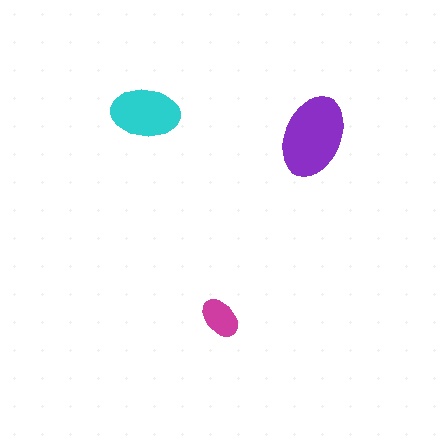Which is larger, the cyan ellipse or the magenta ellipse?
The cyan one.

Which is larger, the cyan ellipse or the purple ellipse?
The purple one.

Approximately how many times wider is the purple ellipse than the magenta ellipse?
About 2 times wider.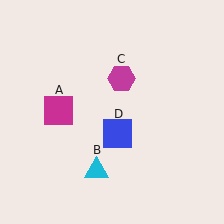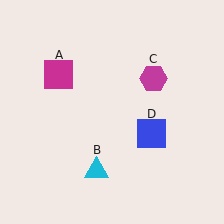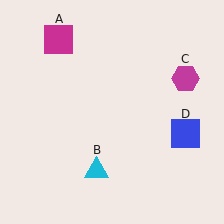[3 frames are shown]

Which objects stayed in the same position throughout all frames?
Cyan triangle (object B) remained stationary.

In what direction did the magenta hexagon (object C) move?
The magenta hexagon (object C) moved right.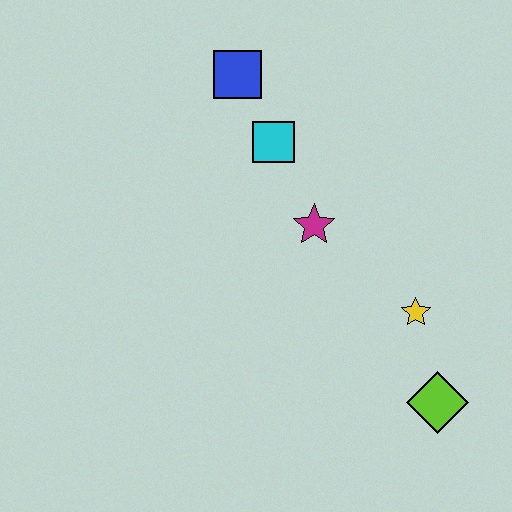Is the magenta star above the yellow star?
Yes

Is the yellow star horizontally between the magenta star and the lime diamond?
Yes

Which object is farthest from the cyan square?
The lime diamond is farthest from the cyan square.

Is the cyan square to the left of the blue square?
No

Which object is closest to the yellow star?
The lime diamond is closest to the yellow star.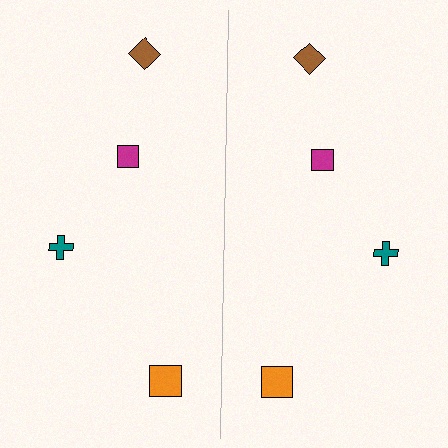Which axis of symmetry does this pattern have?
The pattern has a vertical axis of symmetry running through the center of the image.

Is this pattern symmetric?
Yes, this pattern has bilateral (reflection) symmetry.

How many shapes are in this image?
There are 8 shapes in this image.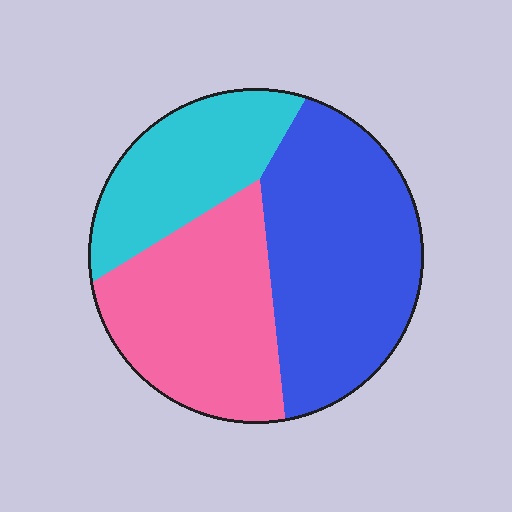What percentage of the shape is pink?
Pink covers 34% of the shape.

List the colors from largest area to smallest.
From largest to smallest: blue, pink, cyan.